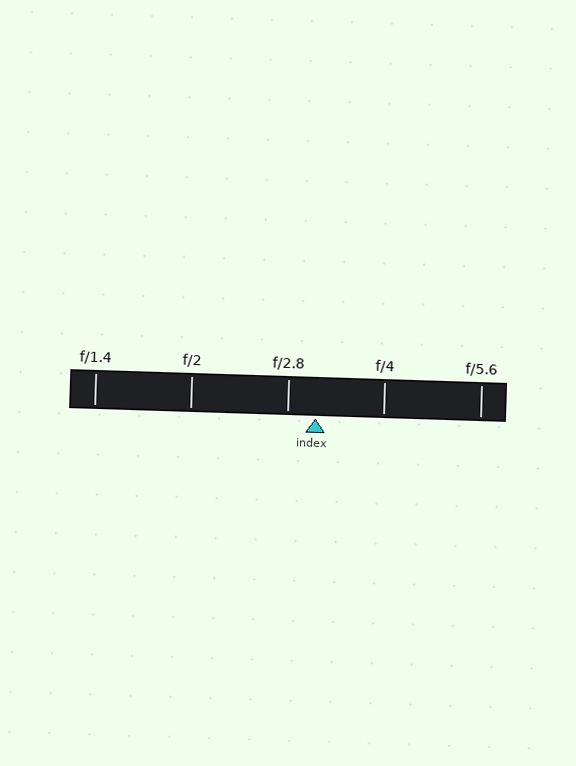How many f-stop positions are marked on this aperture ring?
There are 5 f-stop positions marked.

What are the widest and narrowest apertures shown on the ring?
The widest aperture shown is f/1.4 and the narrowest is f/5.6.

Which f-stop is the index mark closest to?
The index mark is closest to f/2.8.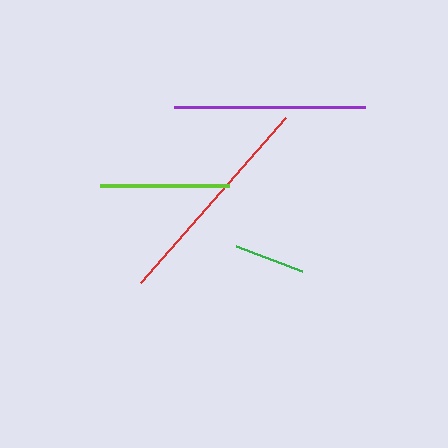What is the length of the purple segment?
The purple segment is approximately 191 pixels long.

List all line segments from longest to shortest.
From longest to shortest: red, purple, lime, green.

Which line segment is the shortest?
The green line is the shortest at approximately 70 pixels.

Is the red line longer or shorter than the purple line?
The red line is longer than the purple line.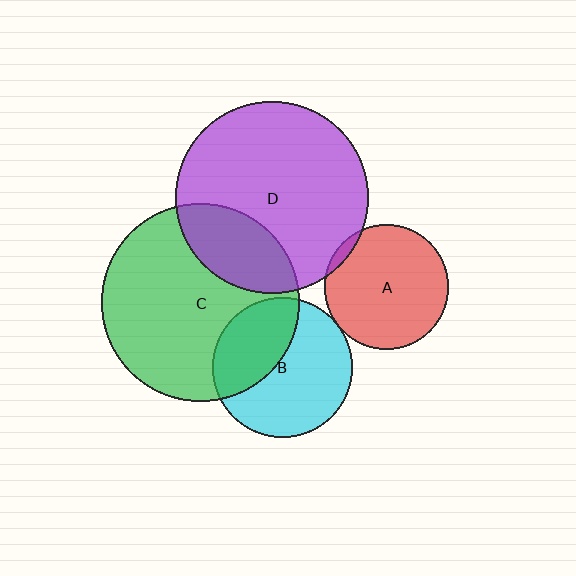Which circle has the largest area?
Circle C (green).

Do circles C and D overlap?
Yes.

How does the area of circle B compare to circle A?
Approximately 1.3 times.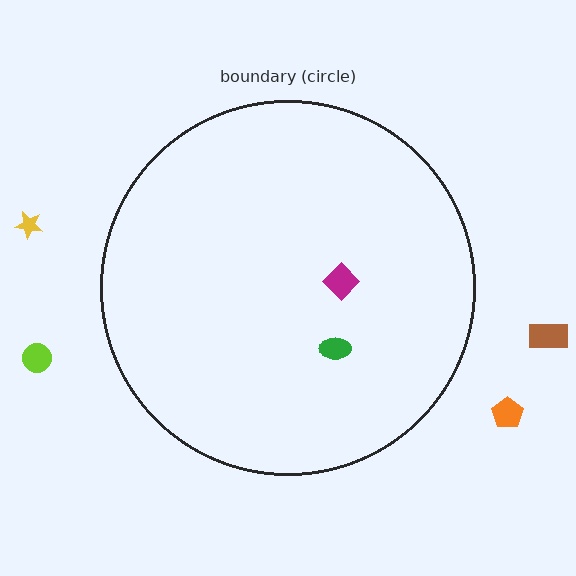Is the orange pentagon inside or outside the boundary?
Outside.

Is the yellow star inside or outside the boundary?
Outside.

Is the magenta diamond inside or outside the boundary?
Inside.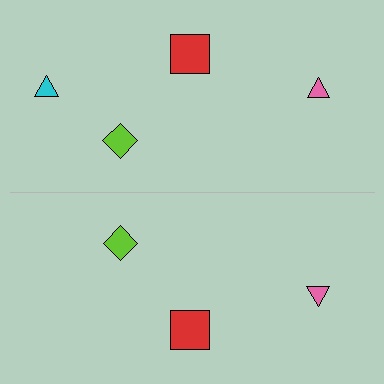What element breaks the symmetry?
A cyan triangle is missing from the bottom side.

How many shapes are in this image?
There are 7 shapes in this image.